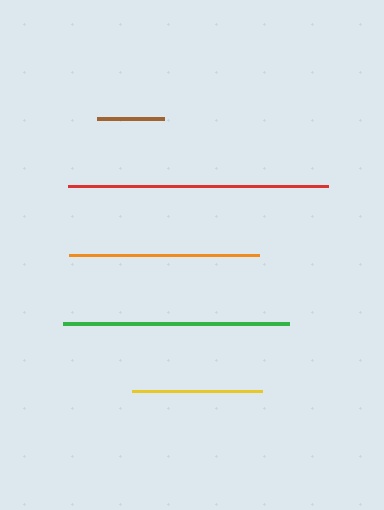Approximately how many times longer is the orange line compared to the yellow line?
The orange line is approximately 1.5 times the length of the yellow line.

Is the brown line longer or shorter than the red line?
The red line is longer than the brown line.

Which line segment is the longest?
The red line is the longest at approximately 260 pixels.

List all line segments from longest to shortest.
From longest to shortest: red, green, orange, yellow, brown.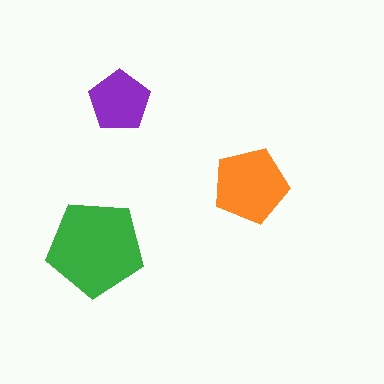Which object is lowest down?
The green pentagon is bottommost.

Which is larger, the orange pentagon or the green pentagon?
The green one.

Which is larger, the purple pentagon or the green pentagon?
The green one.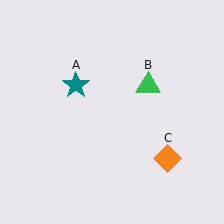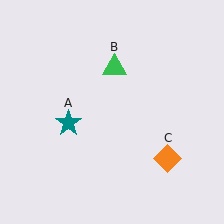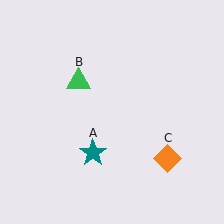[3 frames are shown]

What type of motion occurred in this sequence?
The teal star (object A), green triangle (object B) rotated counterclockwise around the center of the scene.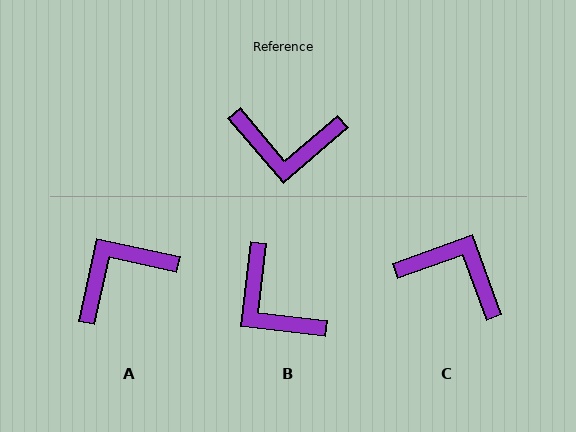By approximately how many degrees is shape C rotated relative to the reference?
Approximately 160 degrees counter-clockwise.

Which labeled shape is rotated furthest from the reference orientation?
C, about 160 degrees away.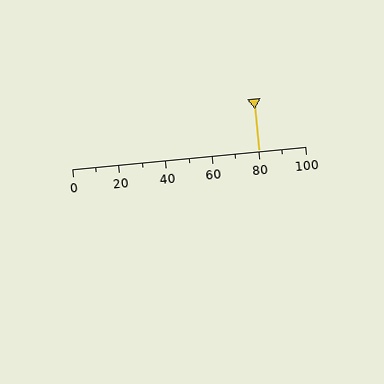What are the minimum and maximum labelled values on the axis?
The axis runs from 0 to 100.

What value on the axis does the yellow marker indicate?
The marker indicates approximately 80.